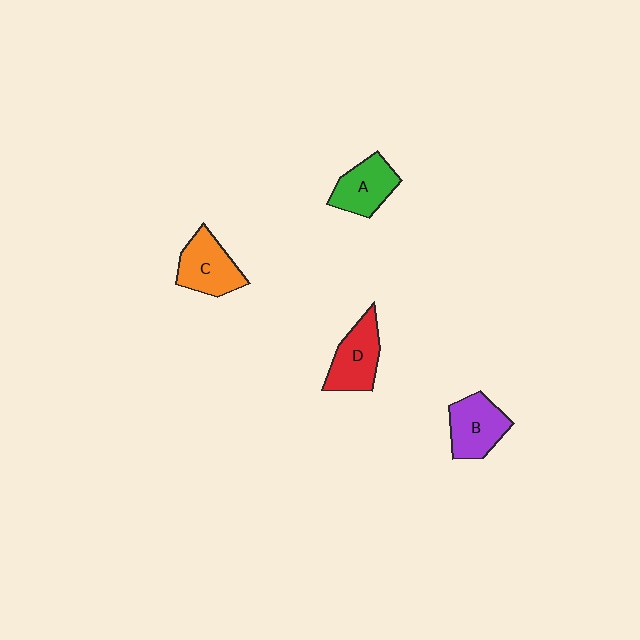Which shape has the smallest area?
Shape A (green).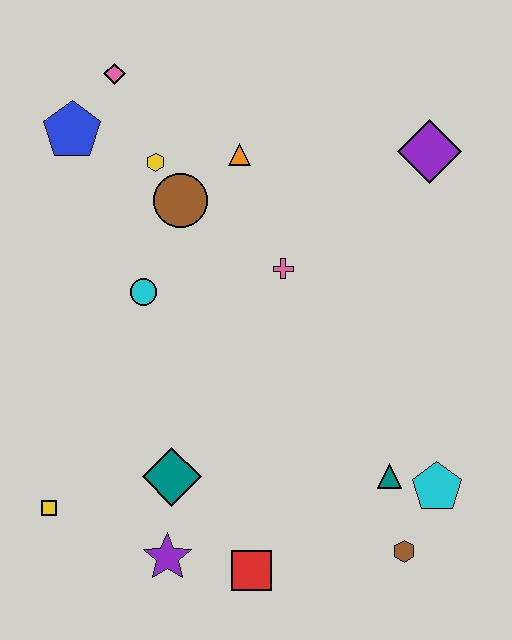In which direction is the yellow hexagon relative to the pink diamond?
The yellow hexagon is below the pink diamond.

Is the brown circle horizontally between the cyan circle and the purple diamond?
Yes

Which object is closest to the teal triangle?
The cyan pentagon is closest to the teal triangle.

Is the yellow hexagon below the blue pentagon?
Yes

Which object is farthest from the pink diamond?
The brown hexagon is farthest from the pink diamond.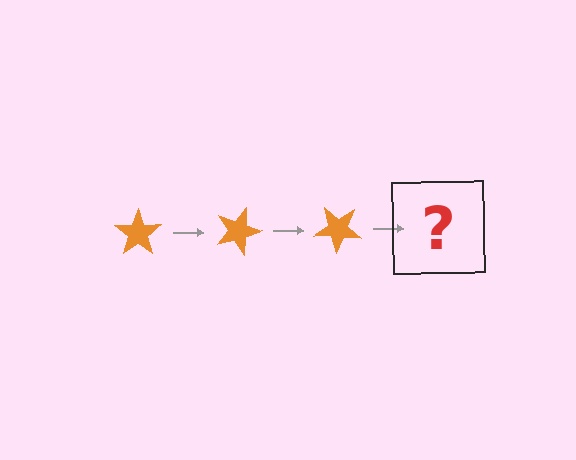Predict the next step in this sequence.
The next step is an orange star rotated 60 degrees.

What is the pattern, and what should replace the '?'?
The pattern is that the star rotates 20 degrees each step. The '?' should be an orange star rotated 60 degrees.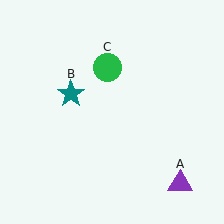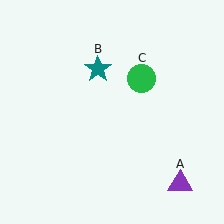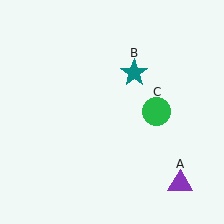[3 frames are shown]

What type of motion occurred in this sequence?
The teal star (object B), green circle (object C) rotated clockwise around the center of the scene.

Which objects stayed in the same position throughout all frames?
Purple triangle (object A) remained stationary.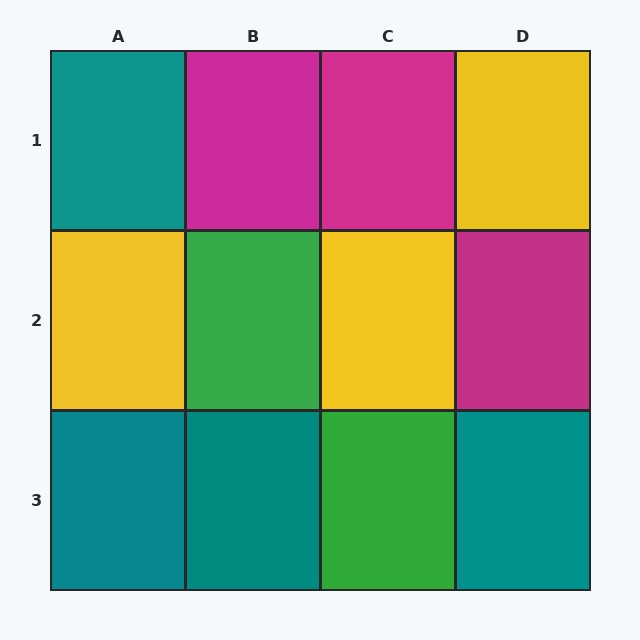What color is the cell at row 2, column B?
Green.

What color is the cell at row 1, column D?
Yellow.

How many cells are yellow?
3 cells are yellow.